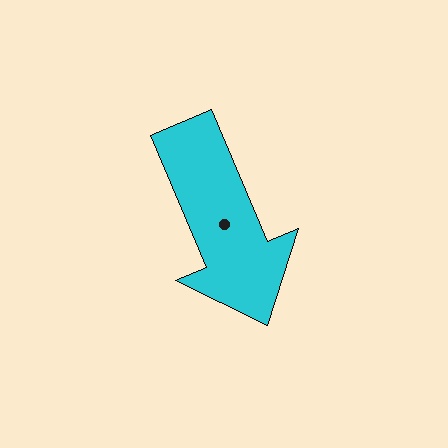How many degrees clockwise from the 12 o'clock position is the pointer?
Approximately 157 degrees.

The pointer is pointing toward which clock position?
Roughly 5 o'clock.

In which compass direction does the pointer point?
Southeast.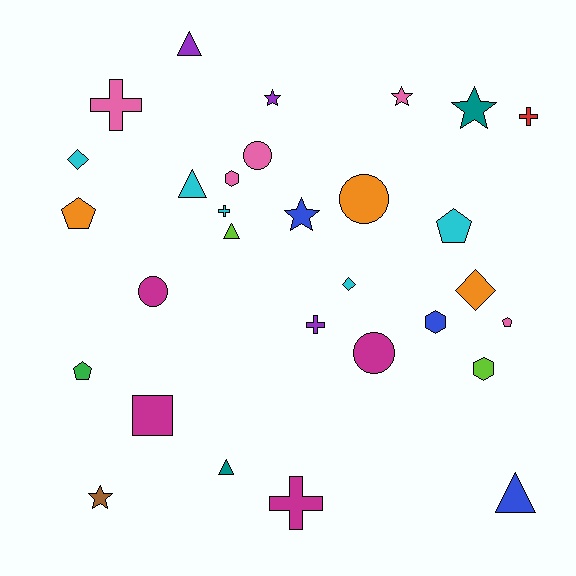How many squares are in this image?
There is 1 square.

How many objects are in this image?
There are 30 objects.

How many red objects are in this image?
There is 1 red object.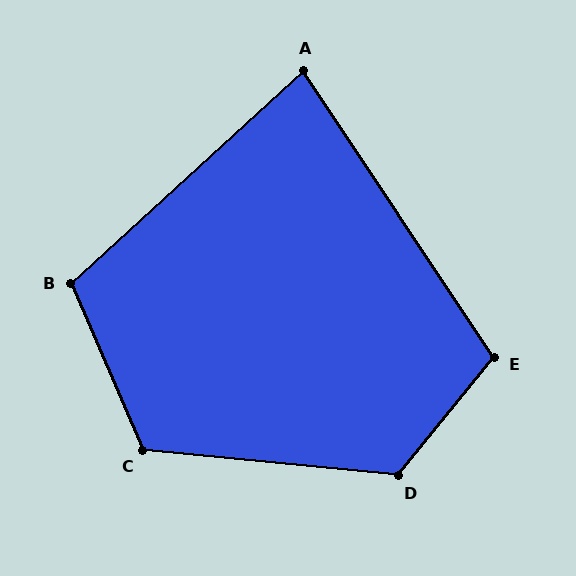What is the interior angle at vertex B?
Approximately 109 degrees (obtuse).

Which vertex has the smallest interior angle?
A, at approximately 81 degrees.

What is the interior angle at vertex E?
Approximately 107 degrees (obtuse).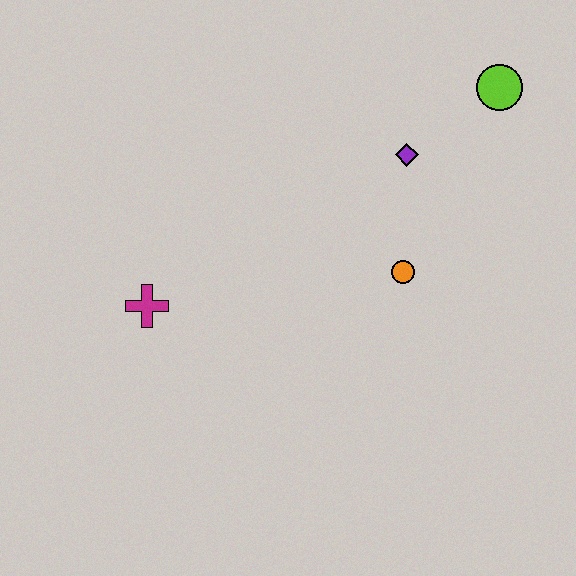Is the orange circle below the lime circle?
Yes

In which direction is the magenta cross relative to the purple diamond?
The magenta cross is to the left of the purple diamond.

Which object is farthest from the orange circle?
The magenta cross is farthest from the orange circle.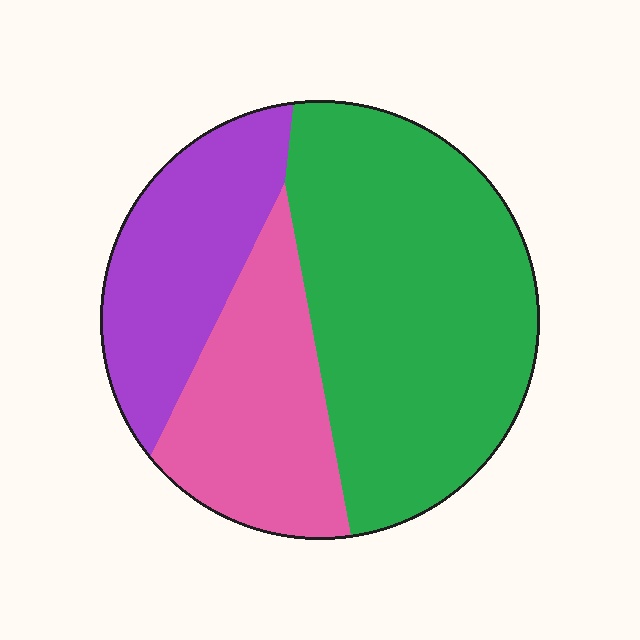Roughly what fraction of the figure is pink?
Pink takes up less than a quarter of the figure.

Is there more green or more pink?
Green.